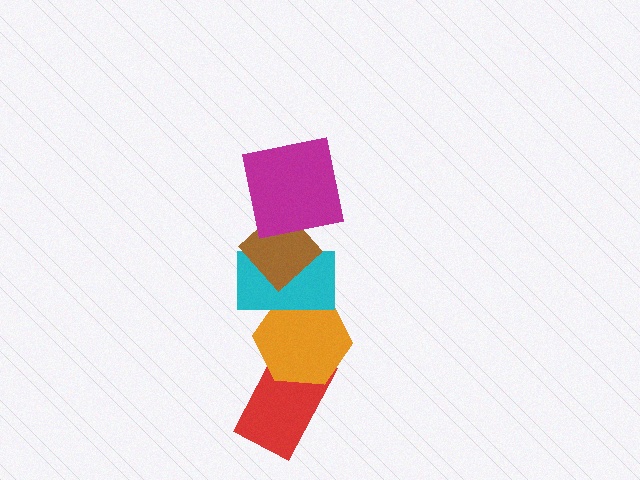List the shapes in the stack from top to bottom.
From top to bottom: the magenta square, the brown diamond, the cyan rectangle, the orange hexagon, the red rectangle.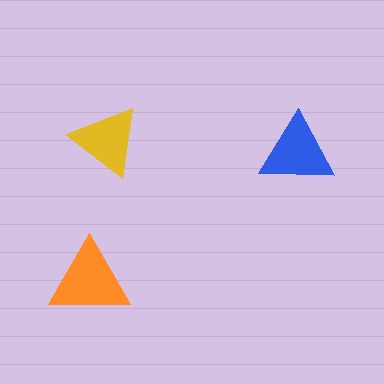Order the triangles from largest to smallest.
the orange one, the blue one, the yellow one.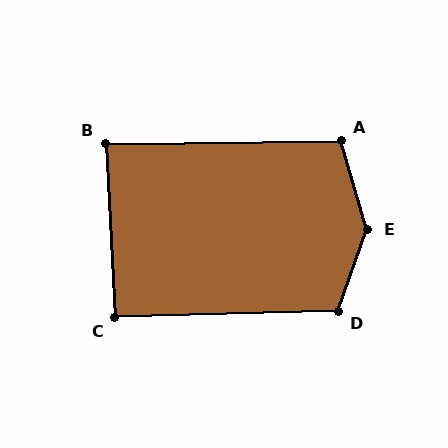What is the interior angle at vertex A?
Approximately 106 degrees (obtuse).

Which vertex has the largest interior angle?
E, at approximately 144 degrees.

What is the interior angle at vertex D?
Approximately 111 degrees (obtuse).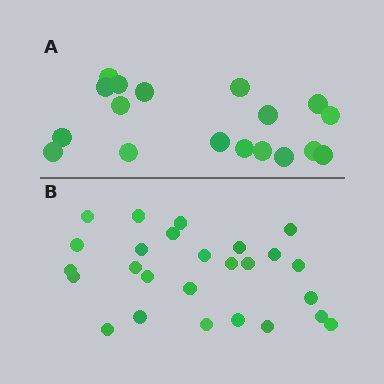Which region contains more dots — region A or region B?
Region B (the bottom region) has more dots.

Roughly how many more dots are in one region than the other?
Region B has roughly 8 or so more dots than region A.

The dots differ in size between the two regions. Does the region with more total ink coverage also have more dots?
No. Region A has more total ink coverage because its dots are larger, but region B actually contains more individual dots. Total area can be misleading — the number of items is what matters here.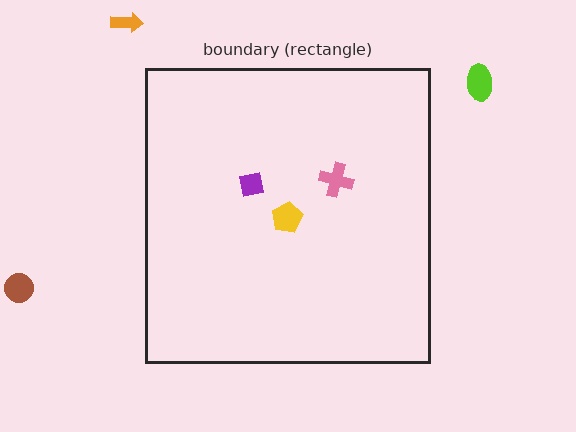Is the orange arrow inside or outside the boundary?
Outside.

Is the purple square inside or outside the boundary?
Inside.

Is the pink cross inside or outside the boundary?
Inside.